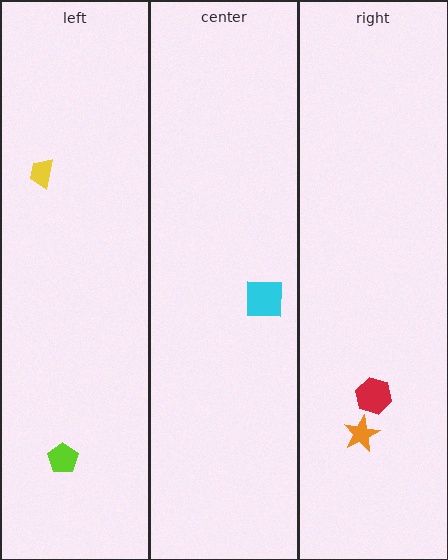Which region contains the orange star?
The right region.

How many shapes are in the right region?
2.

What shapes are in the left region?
The yellow trapezoid, the lime pentagon.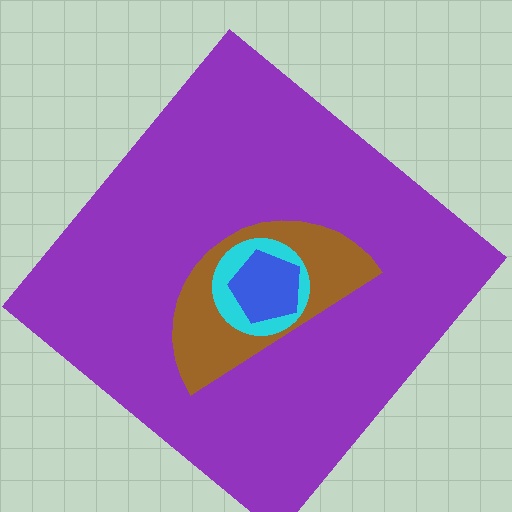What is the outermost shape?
The purple diamond.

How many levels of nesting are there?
4.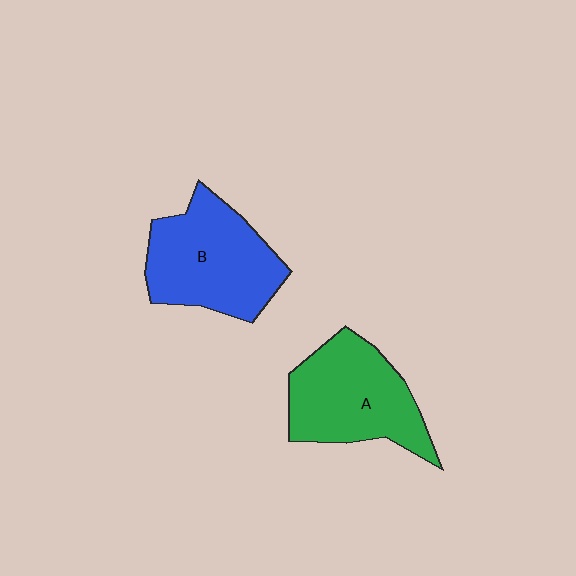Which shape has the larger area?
Shape B (blue).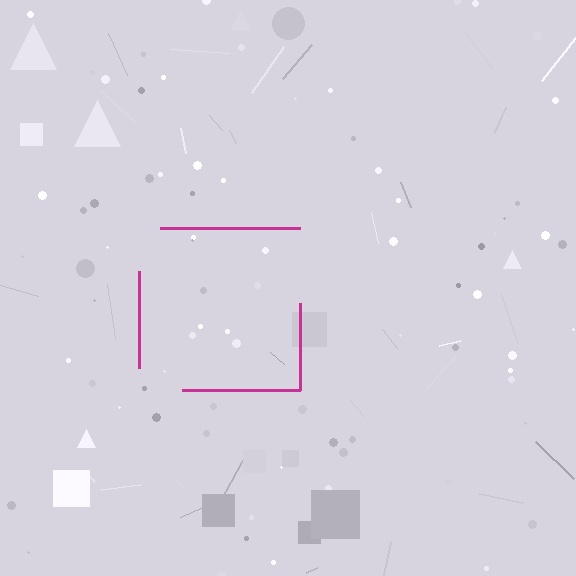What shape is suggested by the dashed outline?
The dashed outline suggests a square.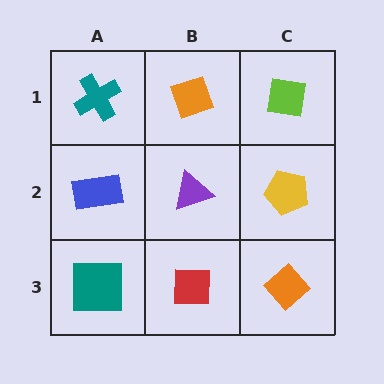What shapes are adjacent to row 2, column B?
An orange diamond (row 1, column B), a red square (row 3, column B), a blue rectangle (row 2, column A), a yellow pentagon (row 2, column C).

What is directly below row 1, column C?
A yellow pentagon.